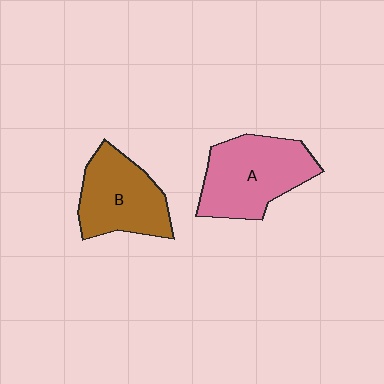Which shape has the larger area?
Shape A (pink).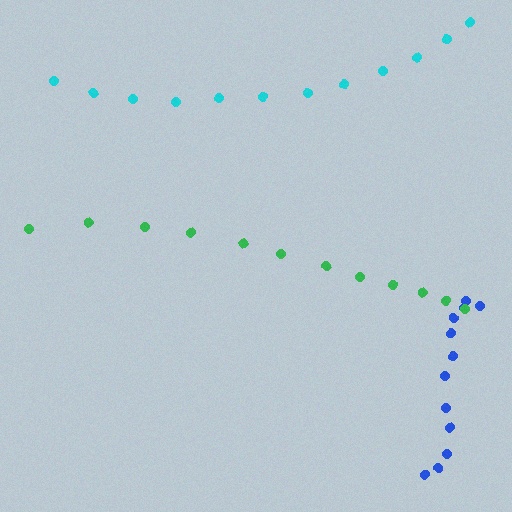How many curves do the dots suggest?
There are 3 distinct paths.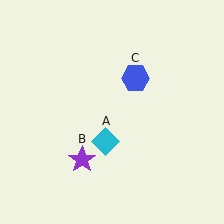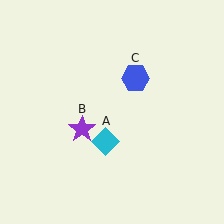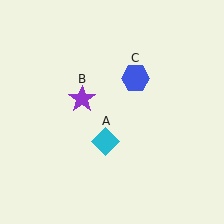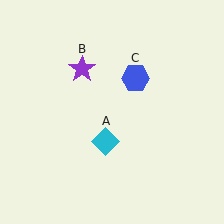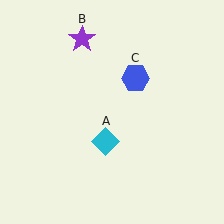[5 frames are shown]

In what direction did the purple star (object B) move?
The purple star (object B) moved up.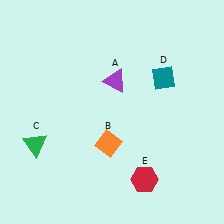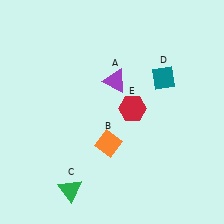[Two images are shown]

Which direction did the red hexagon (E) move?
The red hexagon (E) moved up.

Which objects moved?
The objects that moved are: the green triangle (C), the red hexagon (E).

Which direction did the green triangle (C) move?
The green triangle (C) moved down.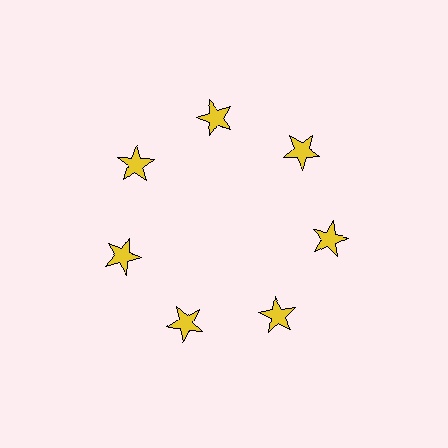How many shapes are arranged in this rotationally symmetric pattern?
There are 7 shapes, arranged in 7 groups of 1.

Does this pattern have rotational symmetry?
Yes, this pattern has 7-fold rotational symmetry. It looks the same after rotating 51 degrees around the center.